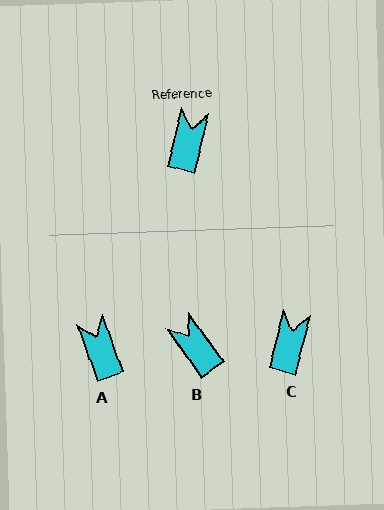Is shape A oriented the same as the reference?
No, it is off by about 34 degrees.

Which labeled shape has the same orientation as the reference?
C.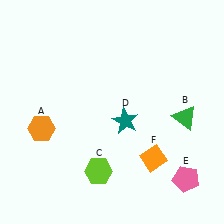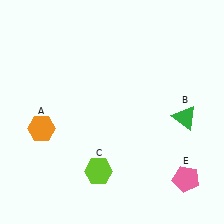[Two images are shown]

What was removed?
The teal star (D), the orange diamond (F) were removed in Image 2.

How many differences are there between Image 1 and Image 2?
There are 2 differences between the two images.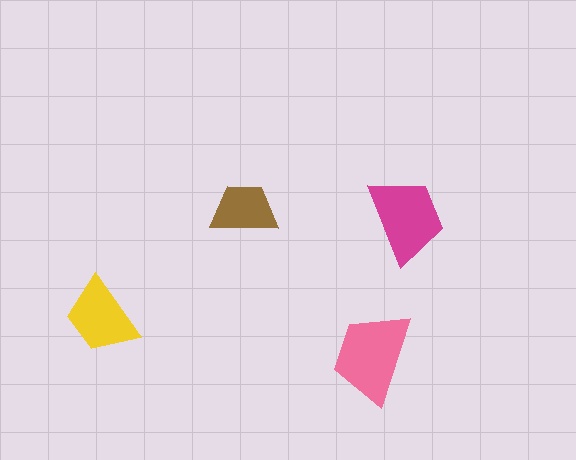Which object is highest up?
The brown trapezoid is topmost.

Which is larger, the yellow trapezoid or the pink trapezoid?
The pink one.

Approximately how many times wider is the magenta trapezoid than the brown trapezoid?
About 1.5 times wider.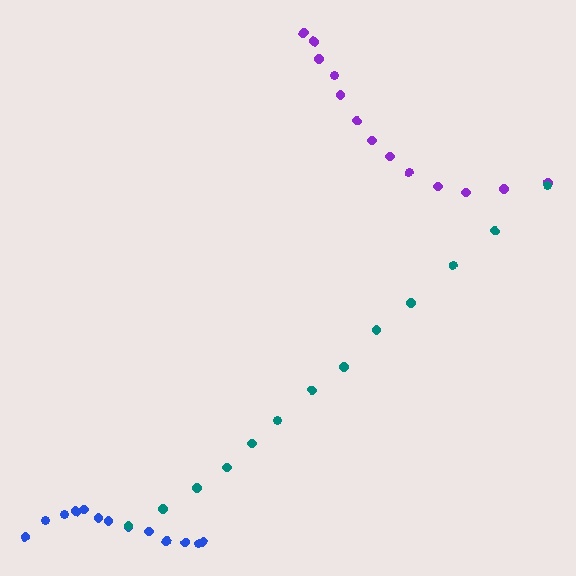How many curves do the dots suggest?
There are 3 distinct paths.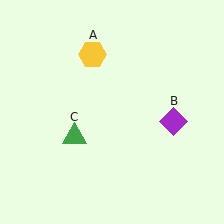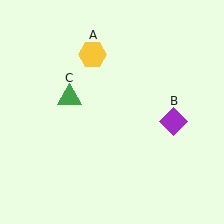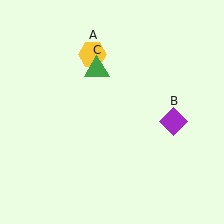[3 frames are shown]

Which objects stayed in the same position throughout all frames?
Yellow hexagon (object A) and purple diamond (object B) remained stationary.